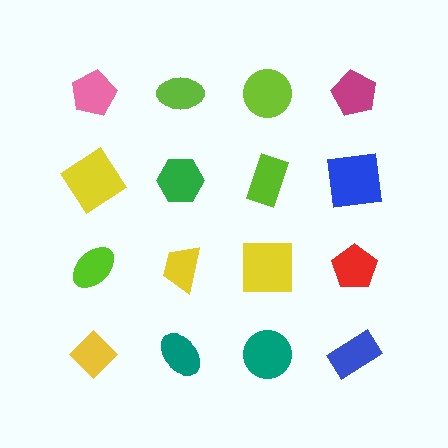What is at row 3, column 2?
A yellow trapezoid.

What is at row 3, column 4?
A red pentagon.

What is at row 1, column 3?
A lime circle.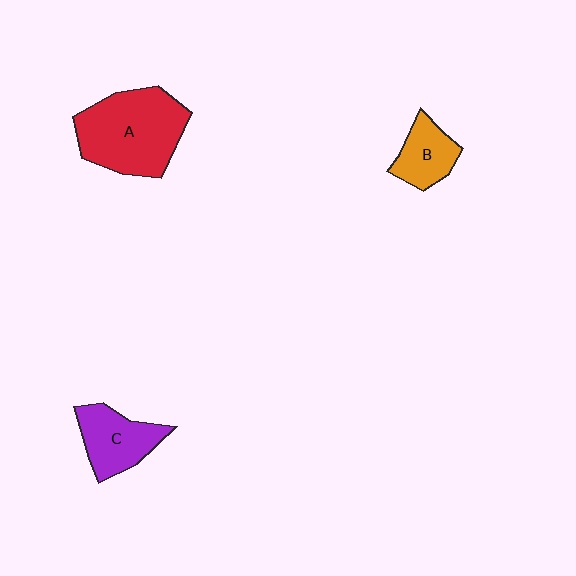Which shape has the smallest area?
Shape B (orange).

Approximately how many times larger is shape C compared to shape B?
Approximately 1.3 times.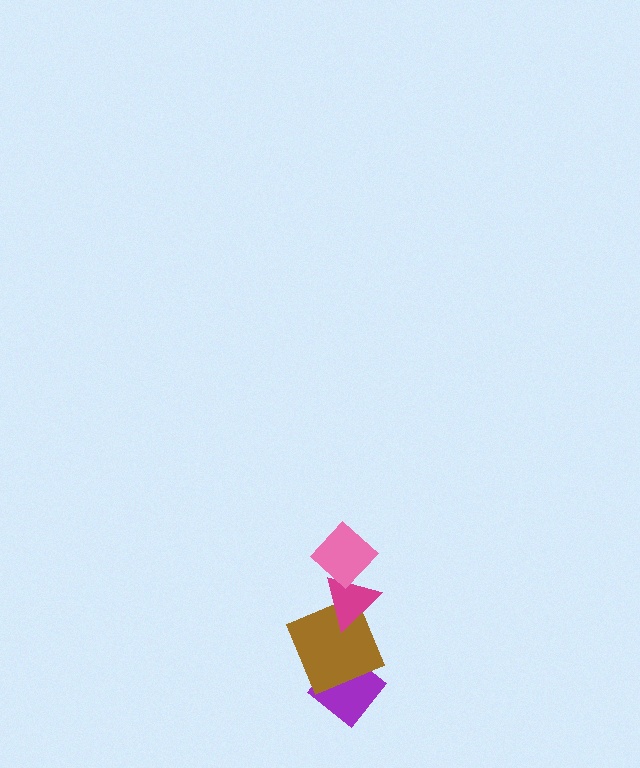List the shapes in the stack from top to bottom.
From top to bottom: the pink diamond, the magenta triangle, the brown square, the purple diamond.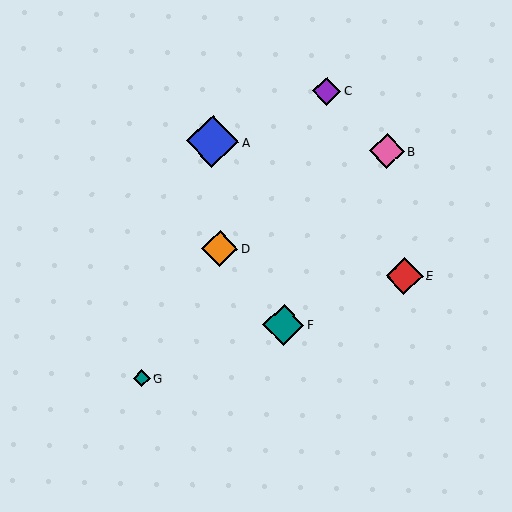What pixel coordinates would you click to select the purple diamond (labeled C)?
Click at (327, 91) to select the purple diamond C.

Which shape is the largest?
The blue diamond (labeled A) is the largest.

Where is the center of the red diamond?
The center of the red diamond is at (405, 276).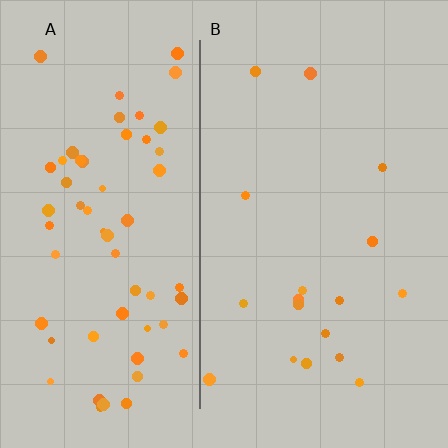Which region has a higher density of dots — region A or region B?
A (the left).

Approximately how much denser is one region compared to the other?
Approximately 3.5× — region A over region B.